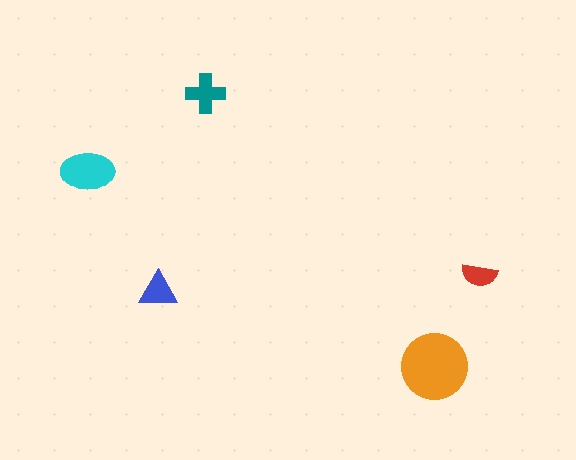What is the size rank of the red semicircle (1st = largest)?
5th.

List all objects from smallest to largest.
The red semicircle, the blue triangle, the teal cross, the cyan ellipse, the orange circle.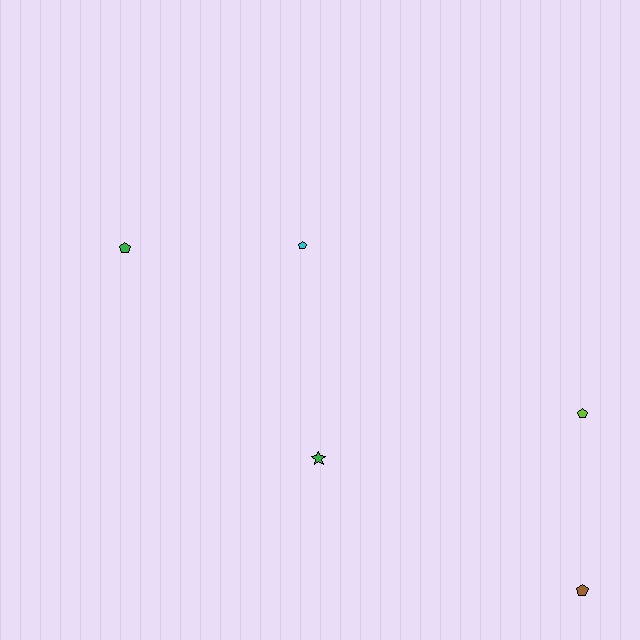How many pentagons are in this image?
There are 4 pentagons.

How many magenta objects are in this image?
There are no magenta objects.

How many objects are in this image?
There are 5 objects.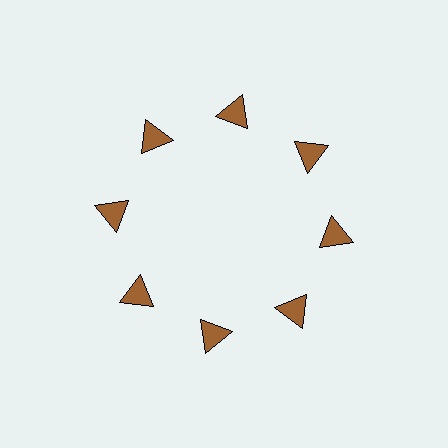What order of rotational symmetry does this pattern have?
This pattern has 8-fold rotational symmetry.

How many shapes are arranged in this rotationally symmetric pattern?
There are 8 shapes, arranged in 8 groups of 1.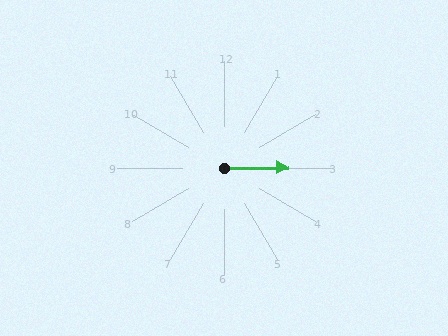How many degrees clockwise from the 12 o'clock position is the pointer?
Approximately 89 degrees.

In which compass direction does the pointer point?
East.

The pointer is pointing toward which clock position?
Roughly 3 o'clock.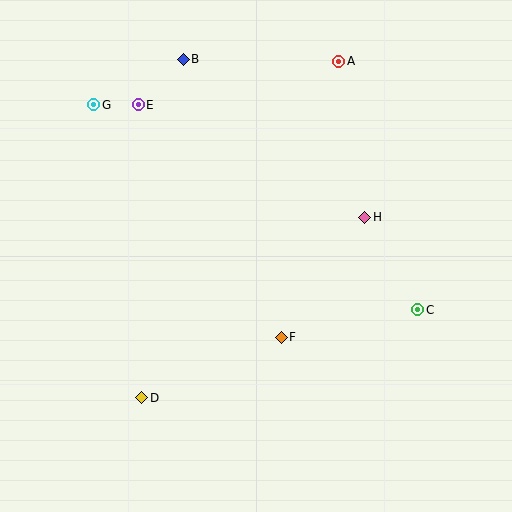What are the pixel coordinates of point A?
Point A is at (339, 61).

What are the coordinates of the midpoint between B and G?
The midpoint between B and G is at (138, 82).